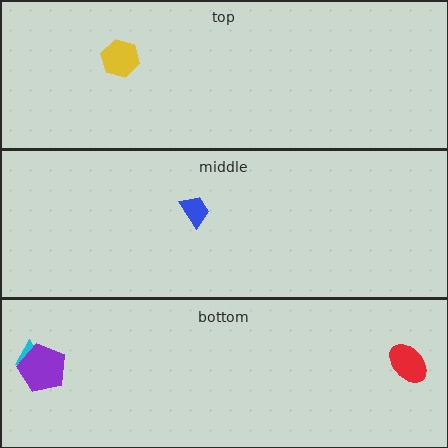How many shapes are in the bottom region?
3.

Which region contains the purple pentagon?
The bottom region.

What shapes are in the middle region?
The blue trapezoid.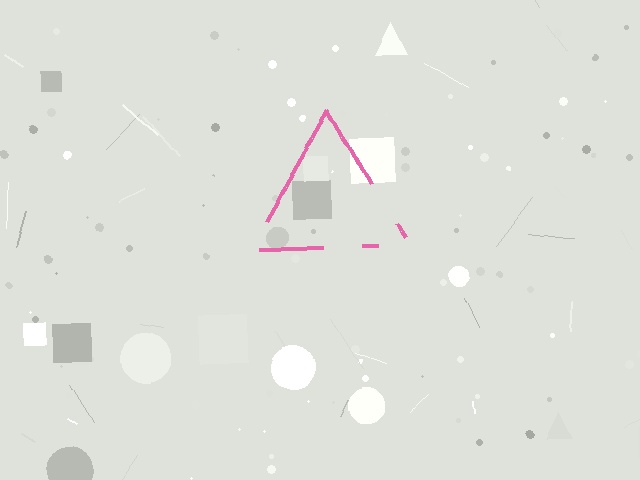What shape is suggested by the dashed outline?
The dashed outline suggests a triangle.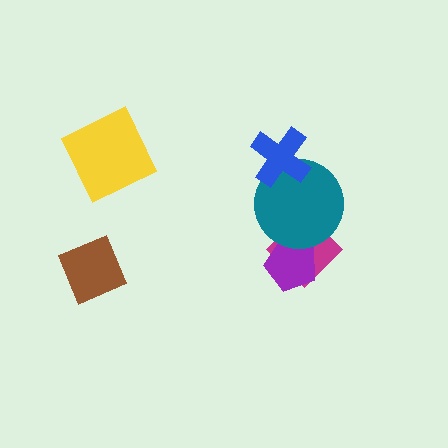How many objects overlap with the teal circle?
3 objects overlap with the teal circle.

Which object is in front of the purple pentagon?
The teal circle is in front of the purple pentagon.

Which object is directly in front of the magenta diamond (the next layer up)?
The purple pentagon is directly in front of the magenta diamond.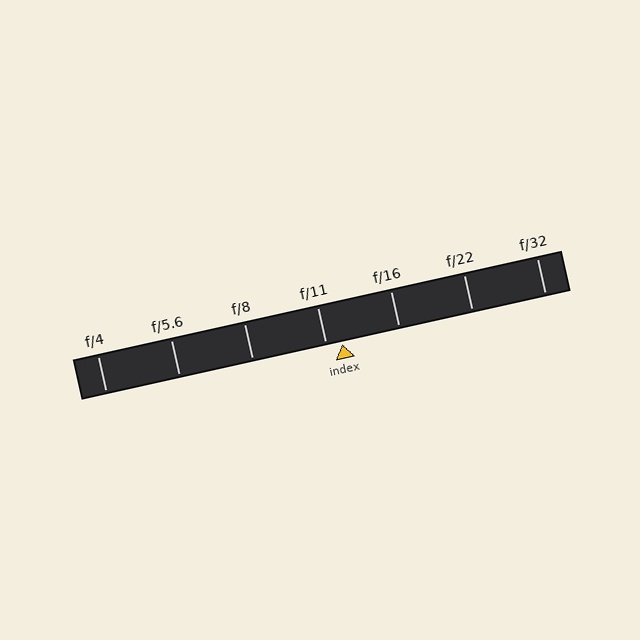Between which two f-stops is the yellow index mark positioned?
The index mark is between f/11 and f/16.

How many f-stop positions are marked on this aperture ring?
There are 7 f-stop positions marked.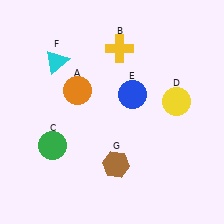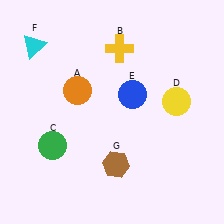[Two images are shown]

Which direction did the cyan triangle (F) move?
The cyan triangle (F) moved left.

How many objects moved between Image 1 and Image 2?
1 object moved between the two images.